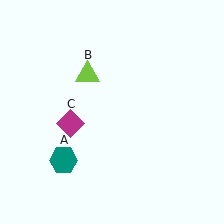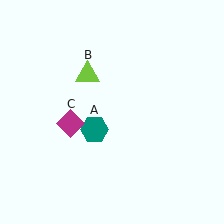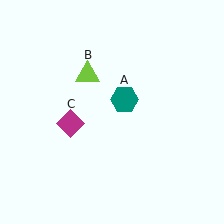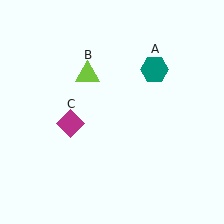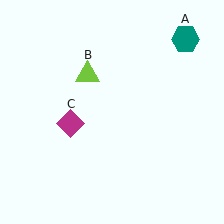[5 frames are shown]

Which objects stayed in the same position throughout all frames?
Lime triangle (object B) and magenta diamond (object C) remained stationary.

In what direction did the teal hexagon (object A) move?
The teal hexagon (object A) moved up and to the right.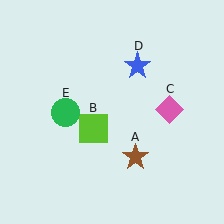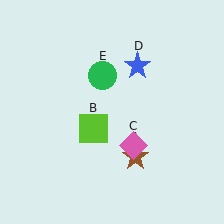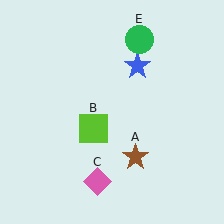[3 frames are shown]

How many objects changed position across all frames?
2 objects changed position: pink diamond (object C), green circle (object E).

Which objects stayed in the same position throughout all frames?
Brown star (object A) and lime square (object B) and blue star (object D) remained stationary.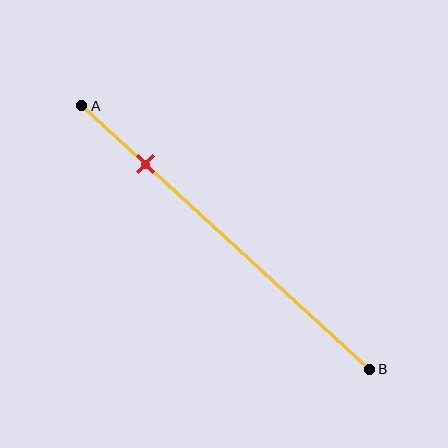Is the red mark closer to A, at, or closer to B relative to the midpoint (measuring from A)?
The red mark is closer to point A than the midpoint of segment AB.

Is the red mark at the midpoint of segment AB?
No, the mark is at about 20% from A, not at the 50% midpoint.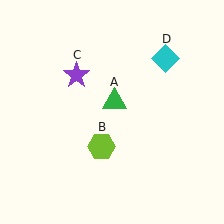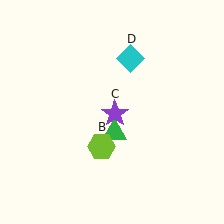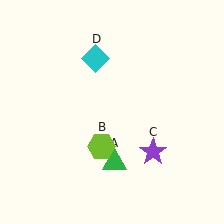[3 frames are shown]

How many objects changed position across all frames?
3 objects changed position: green triangle (object A), purple star (object C), cyan diamond (object D).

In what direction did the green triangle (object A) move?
The green triangle (object A) moved down.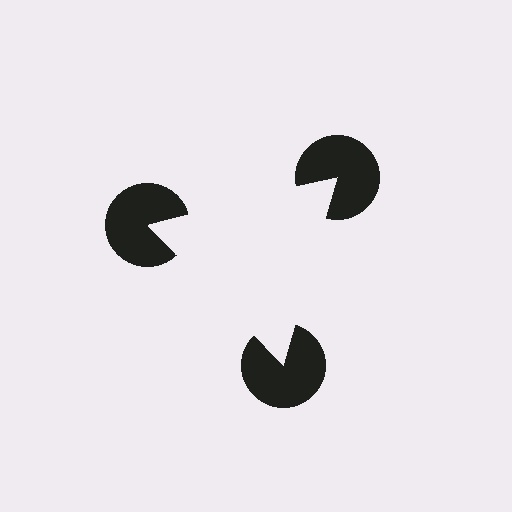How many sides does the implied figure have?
3 sides.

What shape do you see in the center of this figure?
An illusory triangle — its edges are inferred from the aligned wedge cuts in the pac-man discs, not physically drawn.